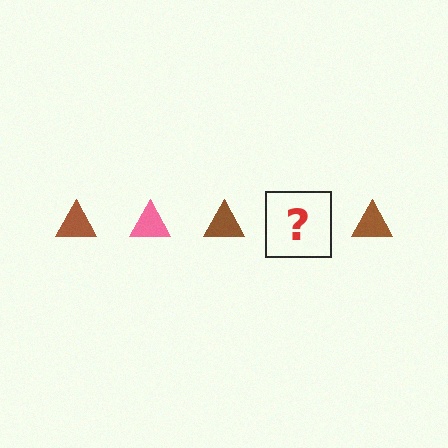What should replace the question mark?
The question mark should be replaced with a pink triangle.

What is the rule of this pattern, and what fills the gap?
The rule is that the pattern cycles through brown, pink triangles. The gap should be filled with a pink triangle.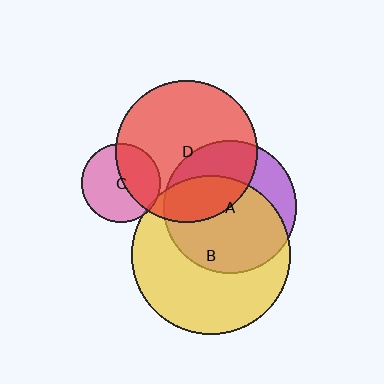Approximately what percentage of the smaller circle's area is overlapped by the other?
Approximately 40%.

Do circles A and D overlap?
Yes.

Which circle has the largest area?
Circle B (yellow).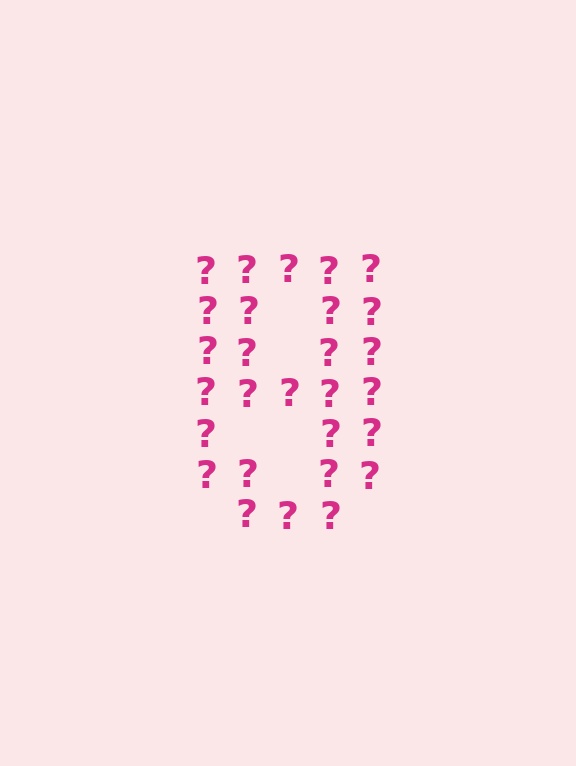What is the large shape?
The large shape is the digit 8.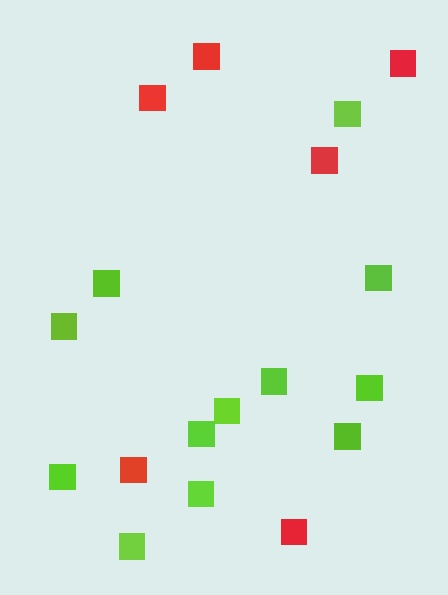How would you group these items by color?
There are 2 groups: one group of red squares (6) and one group of lime squares (12).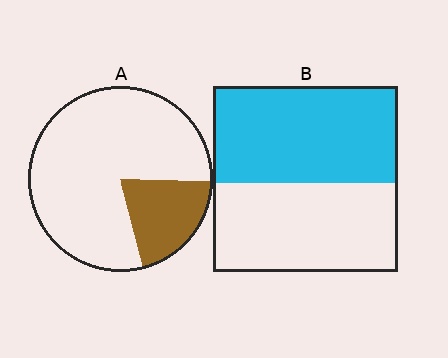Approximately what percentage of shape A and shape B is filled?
A is approximately 20% and B is approximately 50%.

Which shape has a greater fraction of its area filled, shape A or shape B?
Shape B.